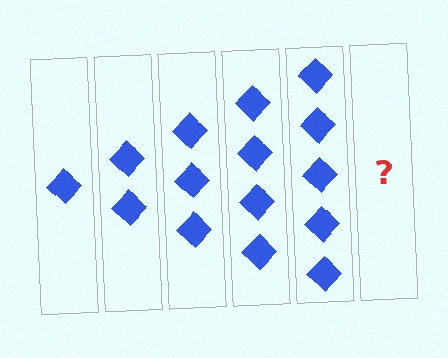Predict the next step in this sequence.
The next step is 6 diamonds.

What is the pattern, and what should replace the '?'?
The pattern is that each step adds one more diamond. The '?' should be 6 diamonds.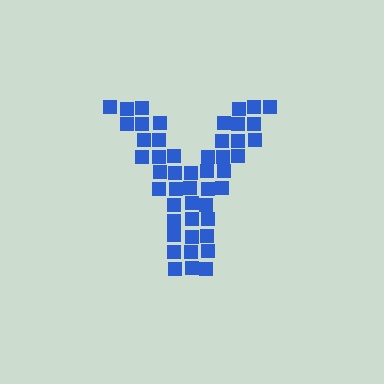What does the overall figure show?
The overall figure shows the letter Y.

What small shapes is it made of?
It is made of small squares.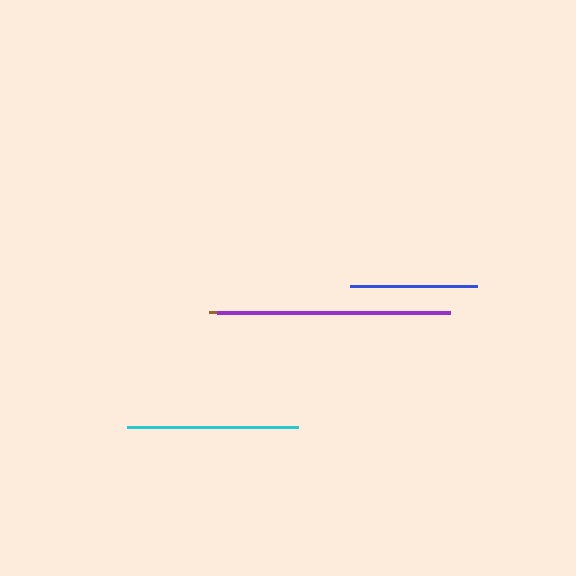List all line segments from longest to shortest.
From longest to shortest: purple, cyan, brown, blue.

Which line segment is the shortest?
The blue line is the shortest at approximately 127 pixels.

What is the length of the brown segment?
The brown segment is approximately 163 pixels long.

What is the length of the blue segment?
The blue segment is approximately 127 pixels long.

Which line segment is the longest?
The purple line is the longest at approximately 233 pixels.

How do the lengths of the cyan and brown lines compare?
The cyan and brown lines are approximately the same length.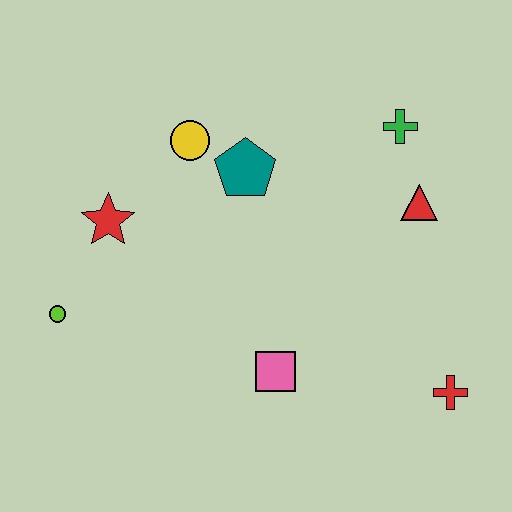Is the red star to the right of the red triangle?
No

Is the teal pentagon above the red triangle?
Yes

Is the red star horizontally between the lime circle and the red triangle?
Yes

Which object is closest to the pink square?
The red cross is closest to the pink square.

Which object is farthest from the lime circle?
The red cross is farthest from the lime circle.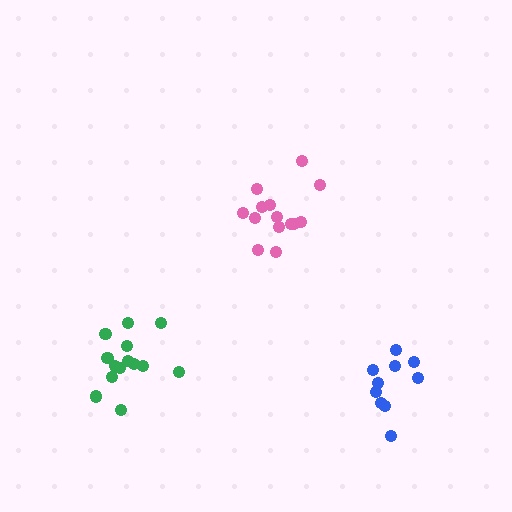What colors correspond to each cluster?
The clusters are colored: green, pink, blue.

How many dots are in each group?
Group 1: 14 dots, Group 2: 14 dots, Group 3: 10 dots (38 total).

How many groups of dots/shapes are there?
There are 3 groups.